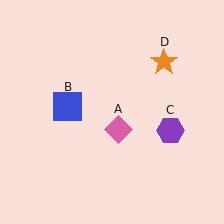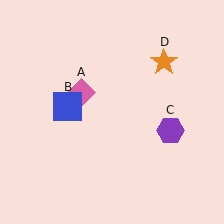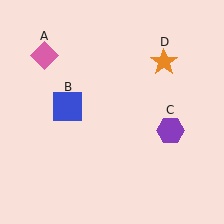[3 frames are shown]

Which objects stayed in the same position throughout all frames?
Blue square (object B) and purple hexagon (object C) and orange star (object D) remained stationary.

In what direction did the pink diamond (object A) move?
The pink diamond (object A) moved up and to the left.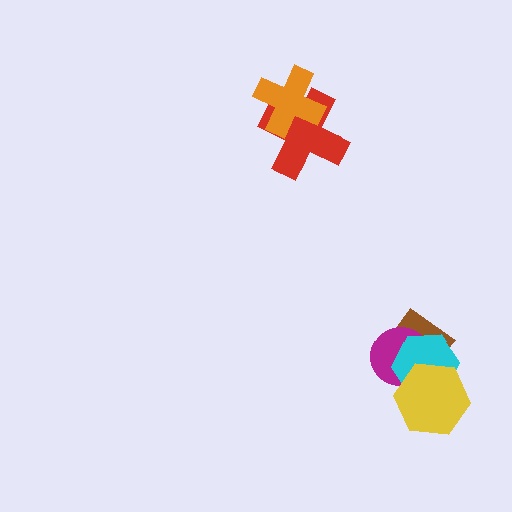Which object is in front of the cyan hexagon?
The yellow hexagon is in front of the cyan hexagon.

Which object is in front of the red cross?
The orange cross is in front of the red cross.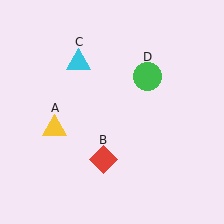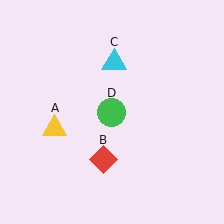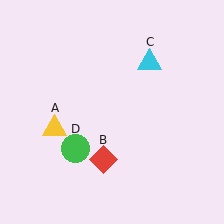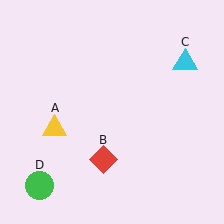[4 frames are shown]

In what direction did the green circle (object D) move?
The green circle (object D) moved down and to the left.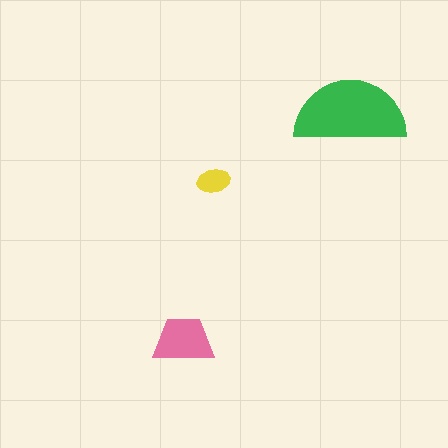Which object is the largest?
The green semicircle.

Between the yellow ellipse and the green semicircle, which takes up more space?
The green semicircle.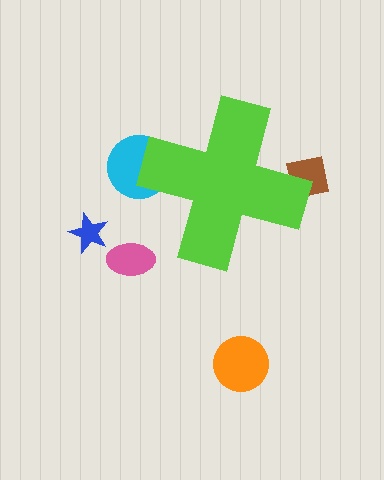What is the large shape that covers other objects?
A lime cross.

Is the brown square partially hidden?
Yes, the brown square is partially hidden behind the lime cross.